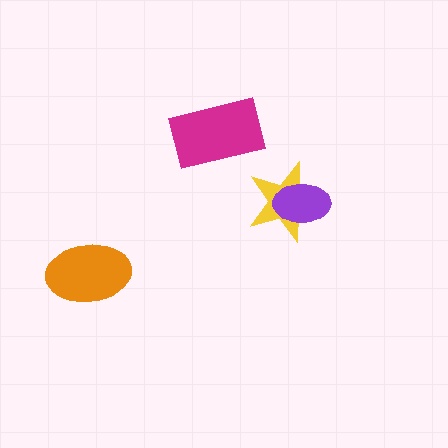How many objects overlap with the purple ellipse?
1 object overlaps with the purple ellipse.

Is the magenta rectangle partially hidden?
No, no other shape covers it.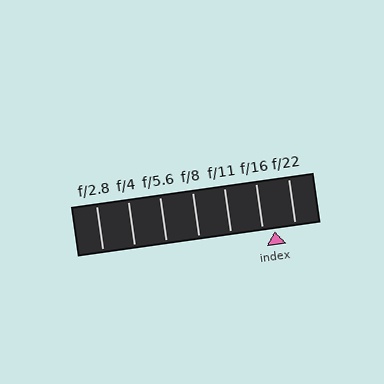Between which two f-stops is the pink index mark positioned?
The index mark is between f/16 and f/22.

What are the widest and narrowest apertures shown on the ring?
The widest aperture shown is f/2.8 and the narrowest is f/22.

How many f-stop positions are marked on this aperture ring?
There are 7 f-stop positions marked.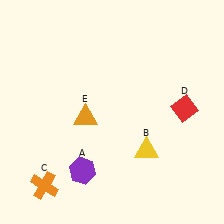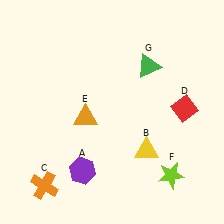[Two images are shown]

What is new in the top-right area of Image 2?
A green triangle (G) was added in the top-right area of Image 2.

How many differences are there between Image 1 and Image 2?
There are 2 differences between the two images.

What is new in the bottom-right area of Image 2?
A lime star (F) was added in the bottom-right area of Image 2.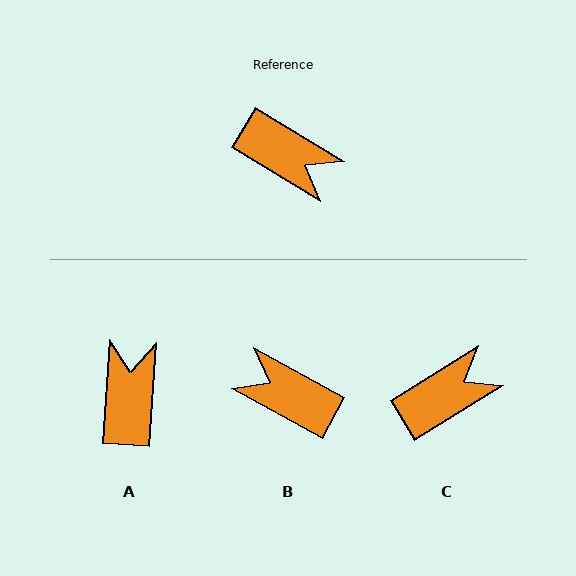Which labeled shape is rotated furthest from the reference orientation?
B, about 178 degrees away.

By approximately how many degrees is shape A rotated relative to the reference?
Approximately 117 degrees counter-clockwise.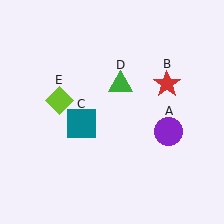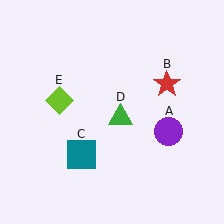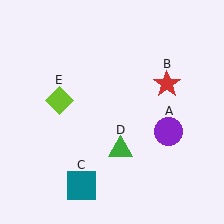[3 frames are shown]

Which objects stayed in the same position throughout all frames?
Purple circle (object A) and red star (object B) and lime diamond (object E) remained stationary.